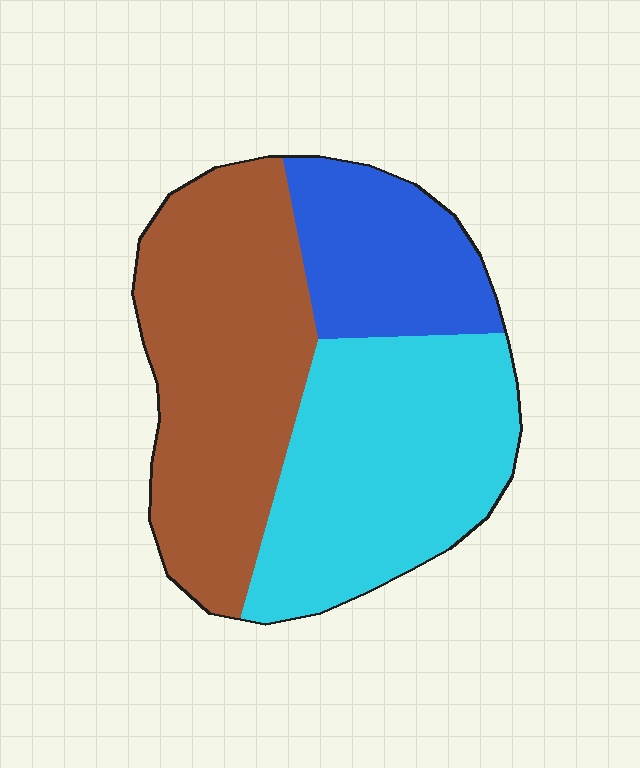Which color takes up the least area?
Blue, at roughly 20%.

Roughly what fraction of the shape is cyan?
Cyan covers about 40% of the shape.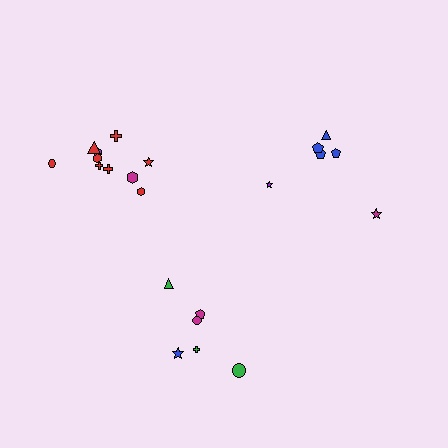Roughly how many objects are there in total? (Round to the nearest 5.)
Roughly 20 objects in total.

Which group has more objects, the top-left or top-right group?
The top-left group.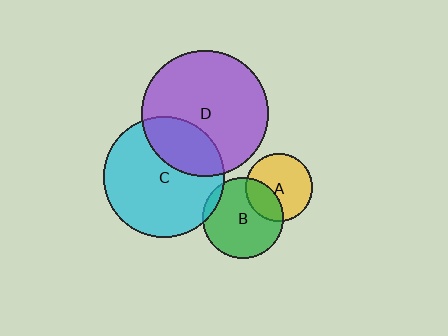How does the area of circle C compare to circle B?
Approximately 2.2 times.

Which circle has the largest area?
Circle D (purple).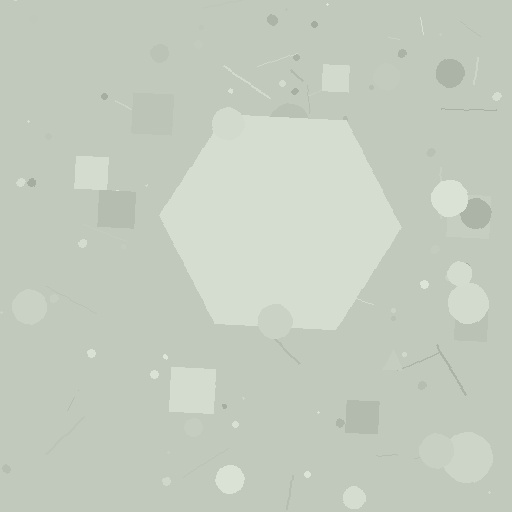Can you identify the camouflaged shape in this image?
The camouflaged shape is a hexagon.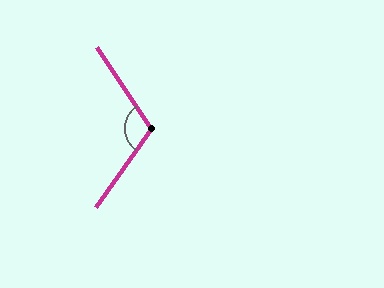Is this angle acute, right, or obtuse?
It is obtuse.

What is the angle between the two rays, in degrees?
Approximately 111 degrees.